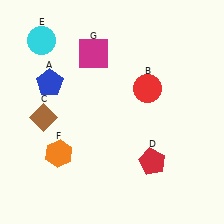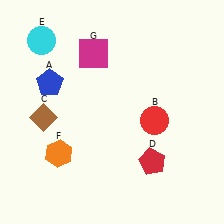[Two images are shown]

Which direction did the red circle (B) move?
The red circle (B) moved down.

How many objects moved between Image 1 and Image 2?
1 object moved between the two images.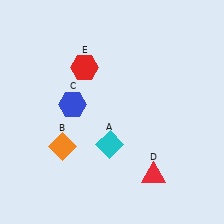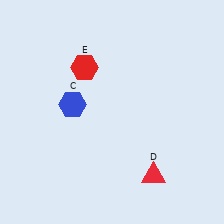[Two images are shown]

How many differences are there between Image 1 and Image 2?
There are 2 differences between the two images.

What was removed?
The cyan diamond (A), the orange diamond (B) were removed in Image 2.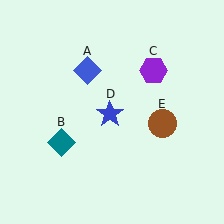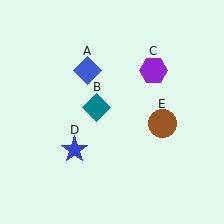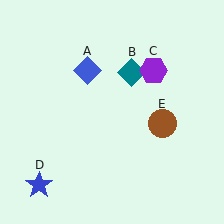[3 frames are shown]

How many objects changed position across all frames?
2 objects changed position: teal diamond (object B), blue star (object D).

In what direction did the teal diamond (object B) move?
The teal diamond (object B) moved up and to the right.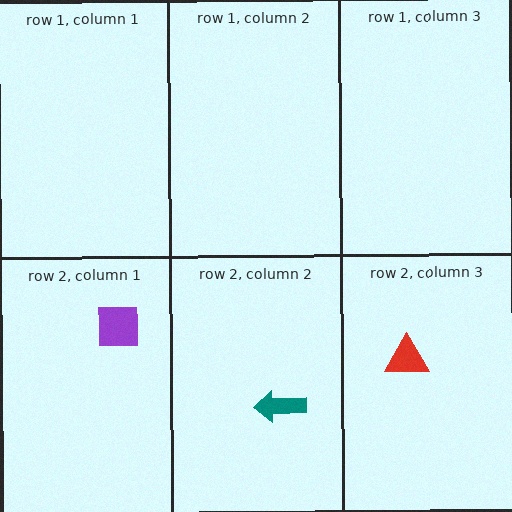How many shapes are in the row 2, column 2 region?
1.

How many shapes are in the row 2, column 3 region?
1.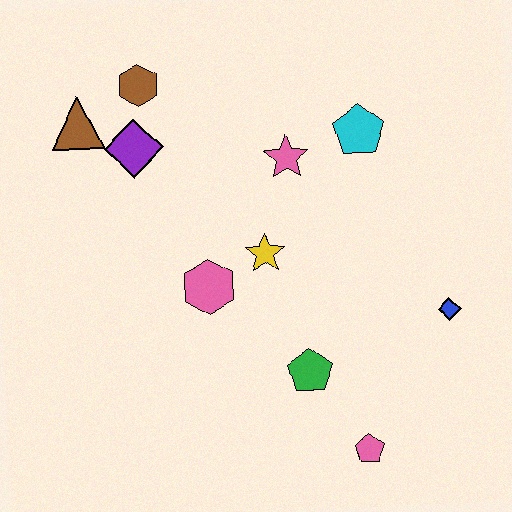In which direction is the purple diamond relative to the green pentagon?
The purple diamond is above the green pentagon.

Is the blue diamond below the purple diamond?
Yes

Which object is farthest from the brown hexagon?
The pink pentagon is farthest from the brown hexagon.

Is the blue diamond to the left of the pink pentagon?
No